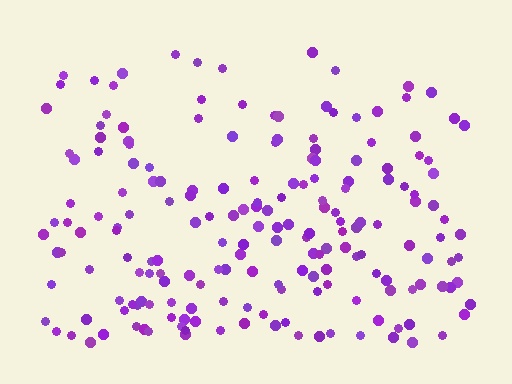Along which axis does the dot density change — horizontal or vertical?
Vertical.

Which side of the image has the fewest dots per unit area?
The top.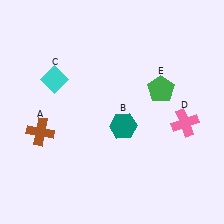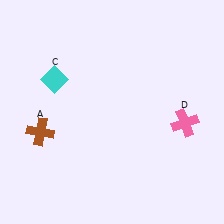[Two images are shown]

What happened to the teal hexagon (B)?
The teal hexagon (B) was removed in Image 2. It was in the bottom-right area of Image 1.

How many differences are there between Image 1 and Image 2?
There are 2 differences between the two images.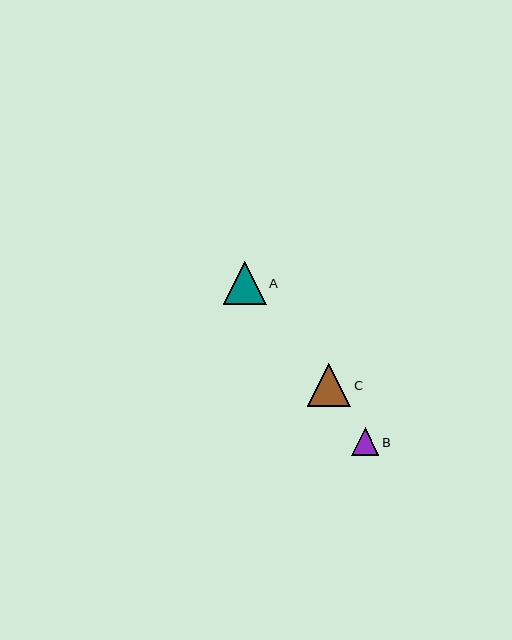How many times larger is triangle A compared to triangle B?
Triangle A is approximately 1.6 times the size of triangle B.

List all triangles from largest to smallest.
From largest to smallest: C, A, B.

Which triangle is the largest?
Triangle C is the largest with a size of approximately 43 pixels.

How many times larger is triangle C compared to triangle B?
Triangle C is approximately 1.6 times the size of triangle B.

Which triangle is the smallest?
Triangle B is the smallest with a size of approximately 27 pixels.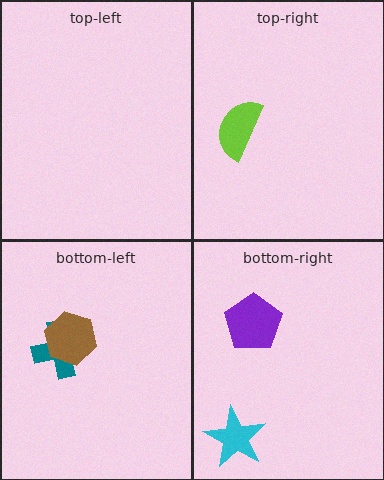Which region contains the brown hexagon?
The bottom-left region.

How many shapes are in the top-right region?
1.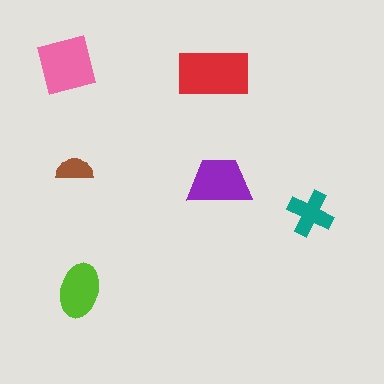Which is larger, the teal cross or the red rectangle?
The red rectangle.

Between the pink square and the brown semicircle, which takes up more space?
The pink square.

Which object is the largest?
The red rectangle.